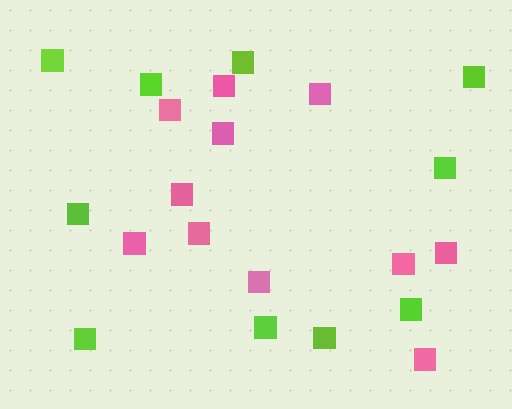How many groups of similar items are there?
There are 2 groups: one group of lime squares (10) and one group of pink squares (11).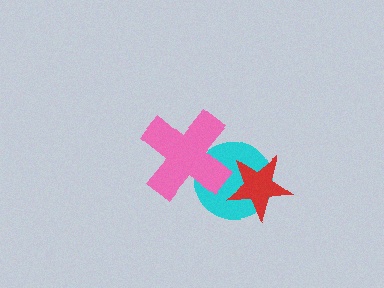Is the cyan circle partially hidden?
Yes, it is partially covered by another shape.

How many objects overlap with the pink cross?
1 object overlaps with the pink cross.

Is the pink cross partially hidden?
No, no other shape covers it.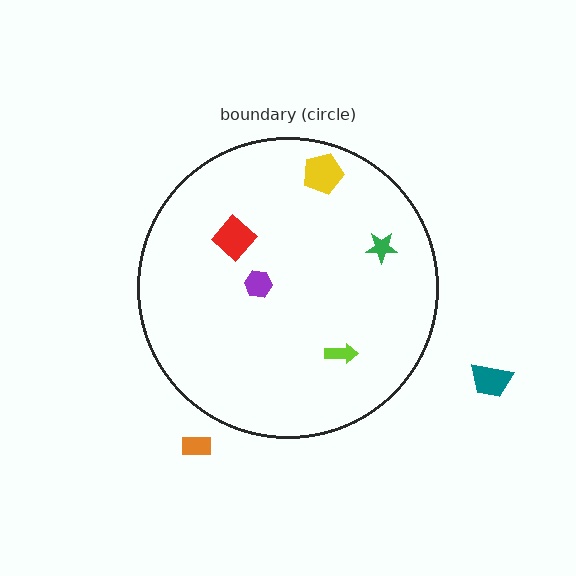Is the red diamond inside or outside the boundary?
Inside.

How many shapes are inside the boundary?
5 inside, 2 outside.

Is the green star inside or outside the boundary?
Inside.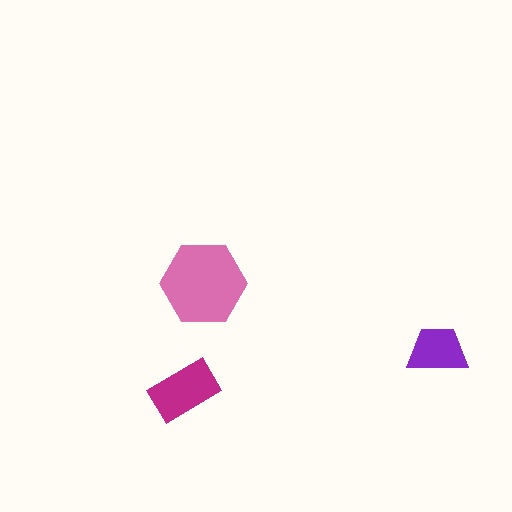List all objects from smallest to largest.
The purple trapezoid, the magenta rectangle, the pink hexagon.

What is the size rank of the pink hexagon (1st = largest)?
1st.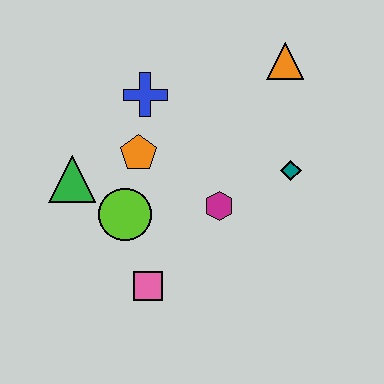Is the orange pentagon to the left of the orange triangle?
Yes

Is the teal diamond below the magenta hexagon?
No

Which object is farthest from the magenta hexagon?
The orange triangle is farthest from the magenta hexagon.